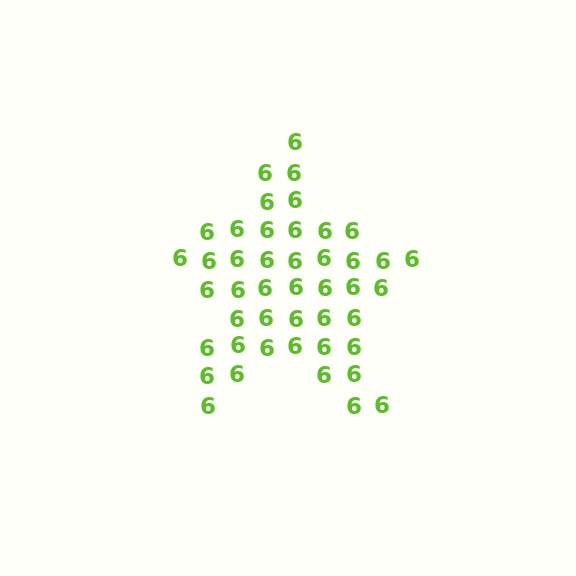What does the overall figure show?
The overall figure shows a star.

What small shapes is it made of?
It is made of small digit 6's.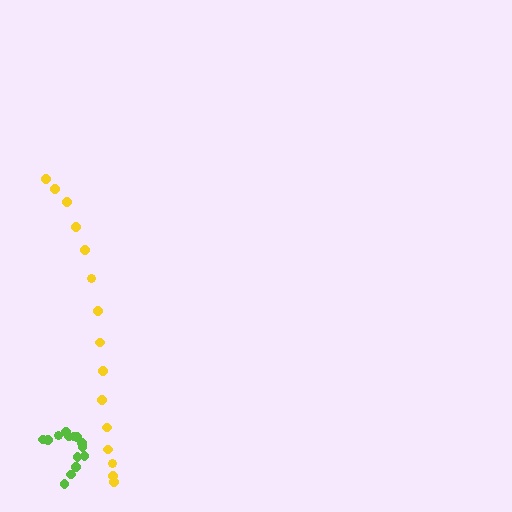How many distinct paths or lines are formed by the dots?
There are 2 distinct paths.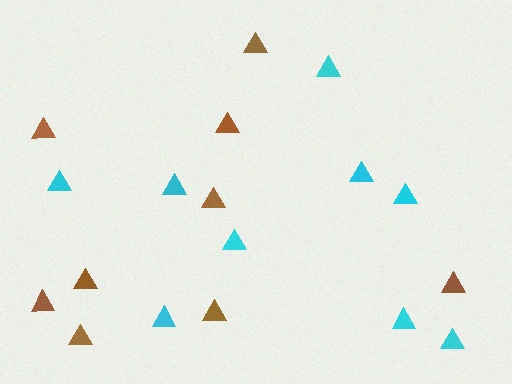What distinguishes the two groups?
There are 2 groups: one group of cyan triangles (9) and one group of brown triangles (9).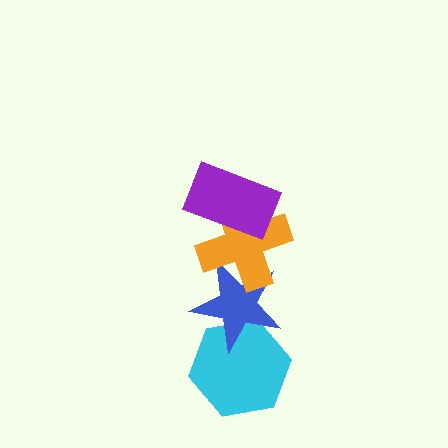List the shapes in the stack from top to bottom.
From top to bottom: the purple rectangle, the orange cross, the blue star, the cyan hexagon.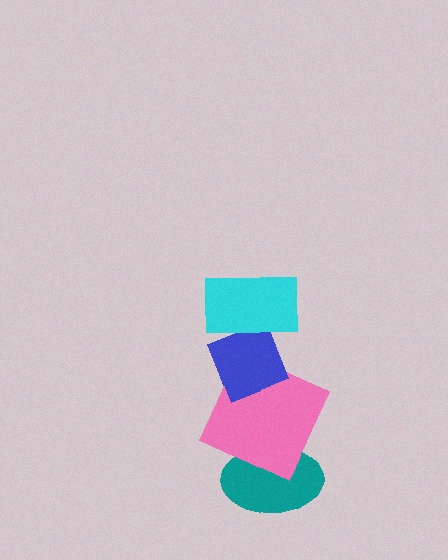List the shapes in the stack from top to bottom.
From top to bottom: the cyan rectangle, the blue diamond, the pink square, the teal ellipse.